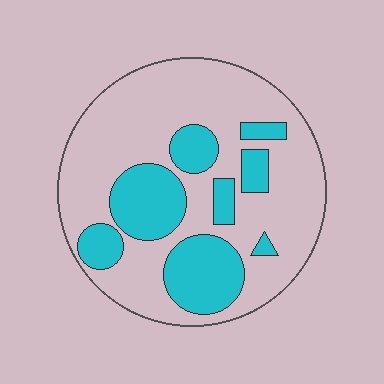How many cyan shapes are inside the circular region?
8.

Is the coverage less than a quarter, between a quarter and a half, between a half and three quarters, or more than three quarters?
Between a quarter and a half.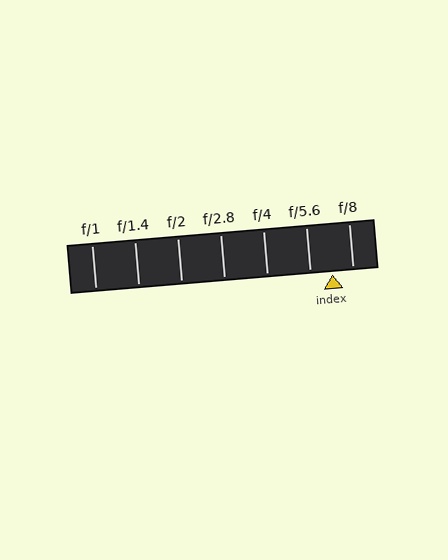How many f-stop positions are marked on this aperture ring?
There are 7 f-stop positions marked.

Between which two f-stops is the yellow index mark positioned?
The index mark is between f/5.6 and f/8.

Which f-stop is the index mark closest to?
The index mark is closest to f/8.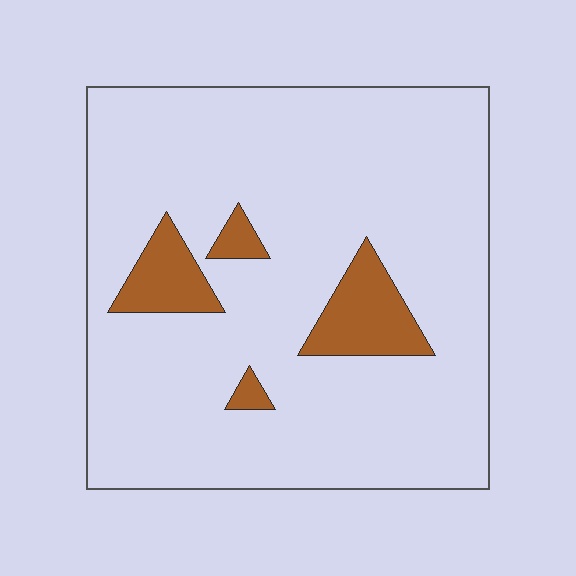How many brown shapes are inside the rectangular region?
4.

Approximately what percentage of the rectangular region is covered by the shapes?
Approximately 10%.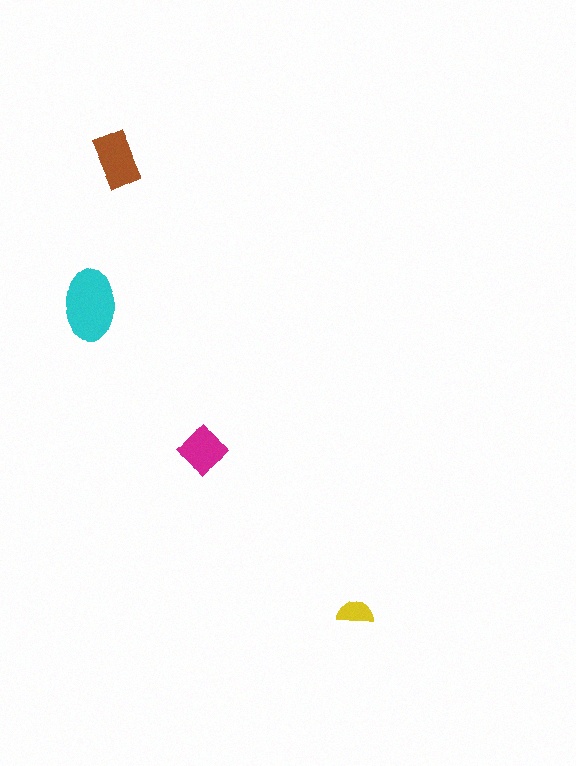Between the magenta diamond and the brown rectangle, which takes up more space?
The brown rectangle.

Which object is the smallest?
The yellow semicircle.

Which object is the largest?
The cyan ellipse.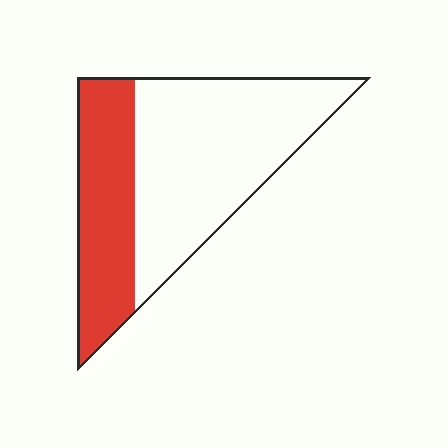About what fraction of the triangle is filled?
About three eighths (3/8).